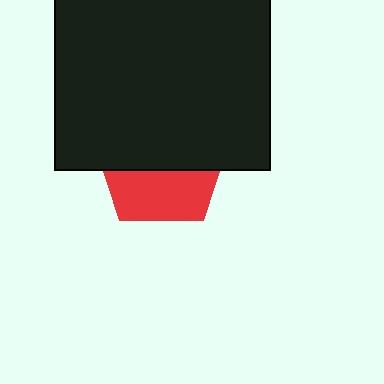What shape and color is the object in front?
The object in front is a black square.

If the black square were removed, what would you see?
You would see the complete red pentagon.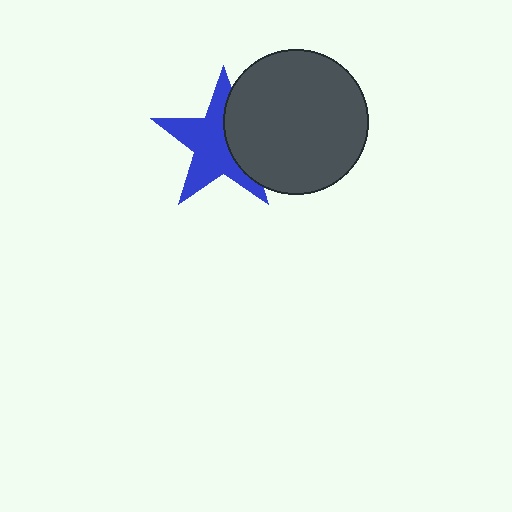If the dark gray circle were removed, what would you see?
You would see the complete blue star.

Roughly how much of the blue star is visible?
About half of it is visible (roughly 63%).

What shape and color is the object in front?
The object in front is a dark gray circle.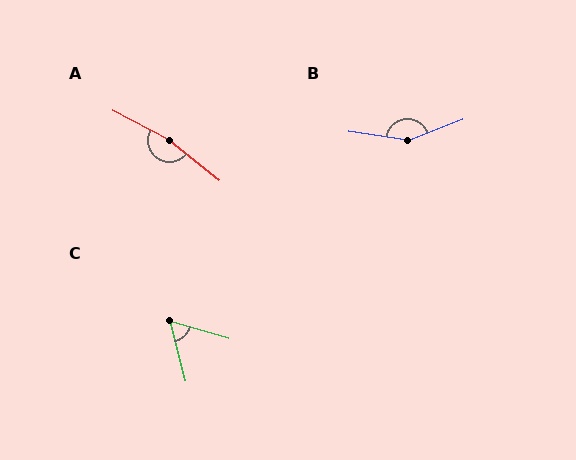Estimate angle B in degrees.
Approximately 150 degrees.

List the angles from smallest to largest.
C (60°), B (150°), A (169°).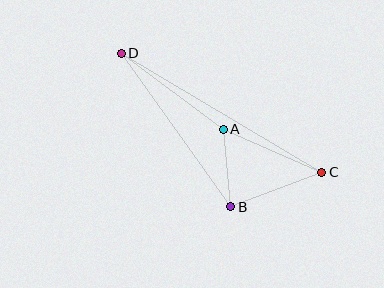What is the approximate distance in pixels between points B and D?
The distance between B and D is approximately 189 pixels.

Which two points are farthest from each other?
Points C and D are farthest from each other.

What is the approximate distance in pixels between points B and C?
The distance between B and C is approximately 97 pixels.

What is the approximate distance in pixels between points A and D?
The distance between A and D is approximately 127 pixels.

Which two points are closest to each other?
Points A and B are closest to each other.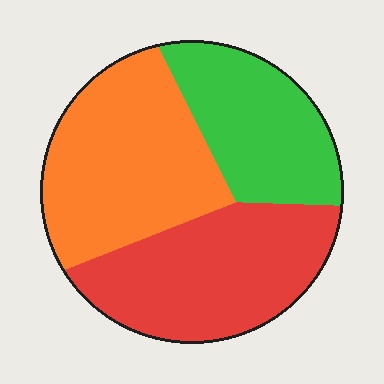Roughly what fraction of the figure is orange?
Orange takes up between a third and a half of the figure.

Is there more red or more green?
Red.